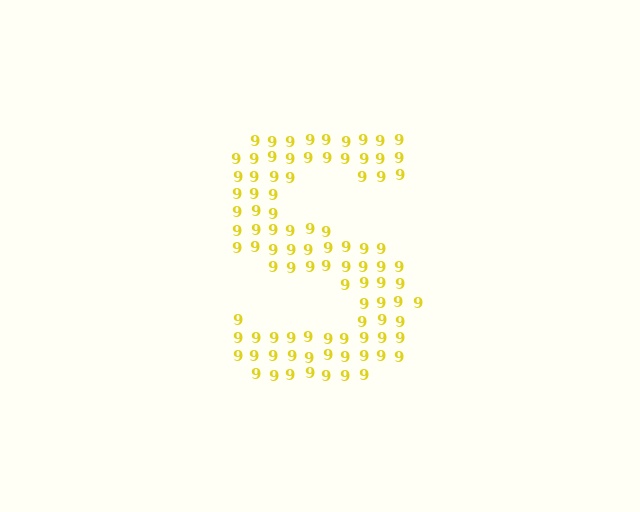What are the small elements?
The small elements are digit 9's.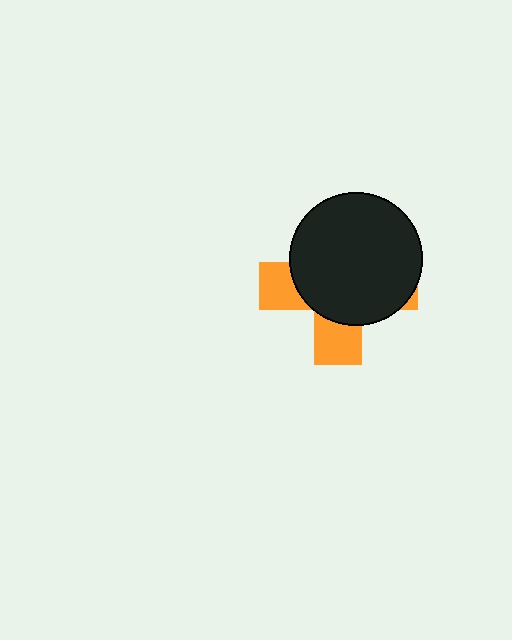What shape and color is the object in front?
The object in front is a black circle.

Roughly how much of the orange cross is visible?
A small part of it is visible (roughly 32%).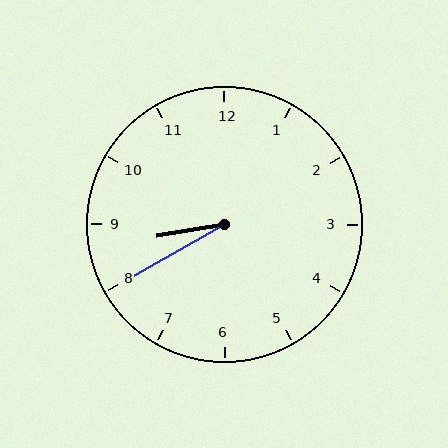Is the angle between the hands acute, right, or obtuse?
It is acute.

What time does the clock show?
8:40.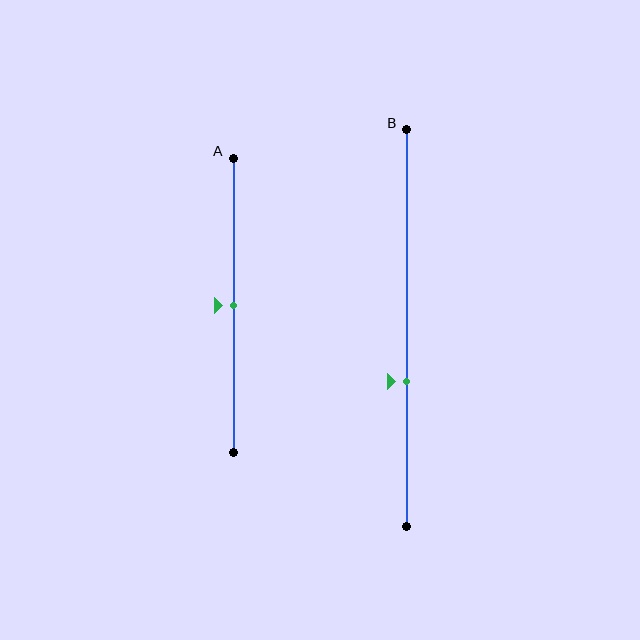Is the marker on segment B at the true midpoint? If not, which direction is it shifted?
No, the marker on segment B is shifted downward by about 14% of the segment length.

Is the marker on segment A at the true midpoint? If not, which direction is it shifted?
Yes, the marker on segment A is at the true midpoint.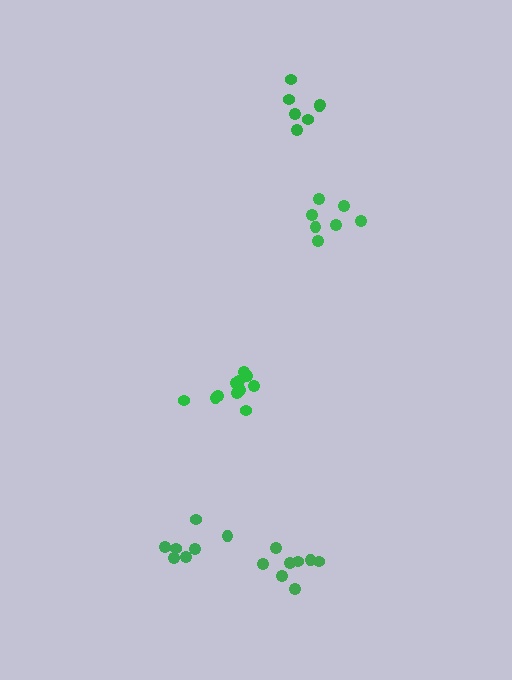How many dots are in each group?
Group 1: 11 dots, Group 2: 7 dots, Group 3: 8 dots, Group 4: 7 dots, Group 5: 7 dots (40 total).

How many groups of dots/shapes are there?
There are 5 groups.